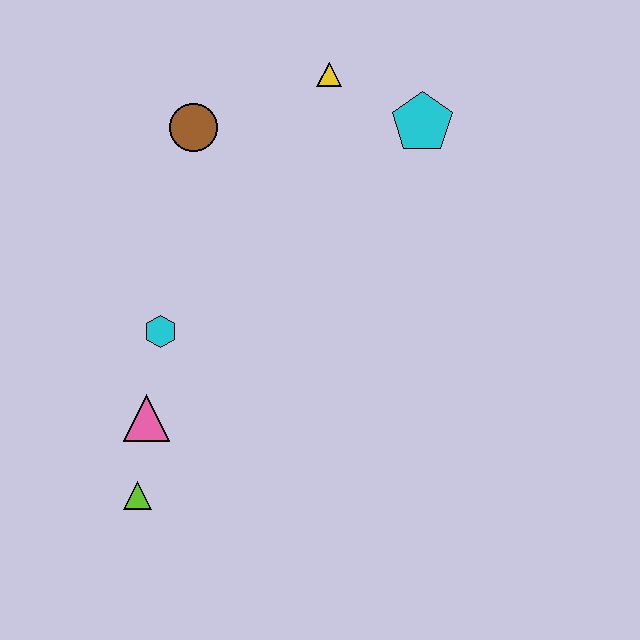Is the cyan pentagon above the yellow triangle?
No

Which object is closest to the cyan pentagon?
The yellow triangle is closest to the cyan pentagon.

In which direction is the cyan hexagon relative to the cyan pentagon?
The cyan hexagon is to the left of the cyan pentagon.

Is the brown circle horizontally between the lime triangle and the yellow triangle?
Yes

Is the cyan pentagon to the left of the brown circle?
No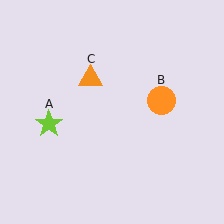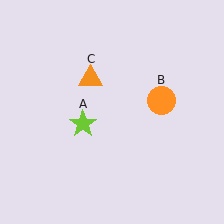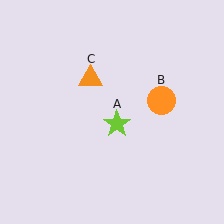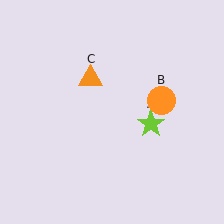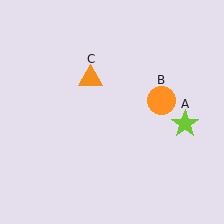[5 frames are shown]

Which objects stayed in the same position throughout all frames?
Orange circle (object B) and orange triangle (object C) remained stationary.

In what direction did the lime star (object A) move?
The lime star (object A) moved right.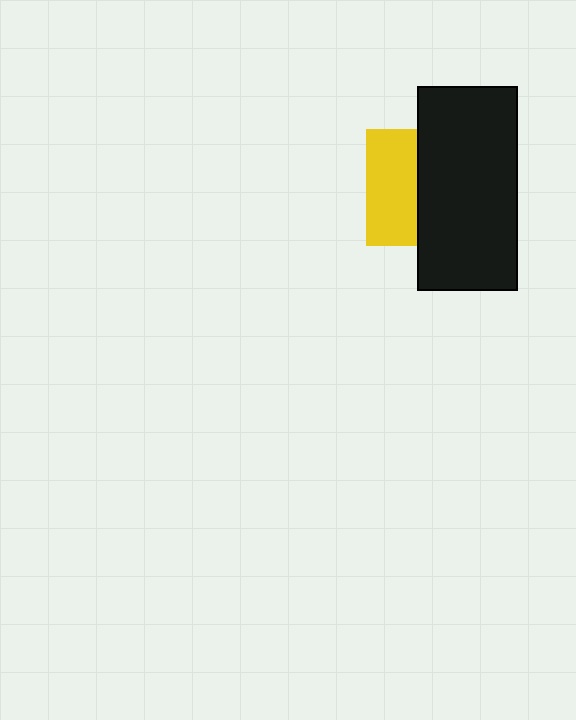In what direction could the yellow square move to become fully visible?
The yellow square could move left. That would shift it out from behind the black rectangle entirely.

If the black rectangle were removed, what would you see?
You would see the complete yellow square.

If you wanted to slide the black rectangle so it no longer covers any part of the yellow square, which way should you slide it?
Slide it right — that is the most direct way to separate the two shapes.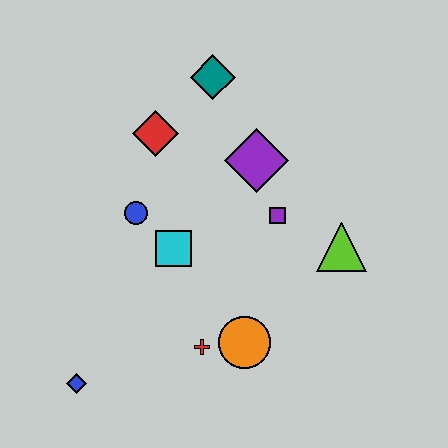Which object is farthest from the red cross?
The teal diamond is farthest from the red cross.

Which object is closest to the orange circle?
The red cross is closest to the orange circle.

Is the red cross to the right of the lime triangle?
No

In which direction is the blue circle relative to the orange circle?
The blue circle is above the orange circle.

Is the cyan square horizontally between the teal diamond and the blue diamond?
Yes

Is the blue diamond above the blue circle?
No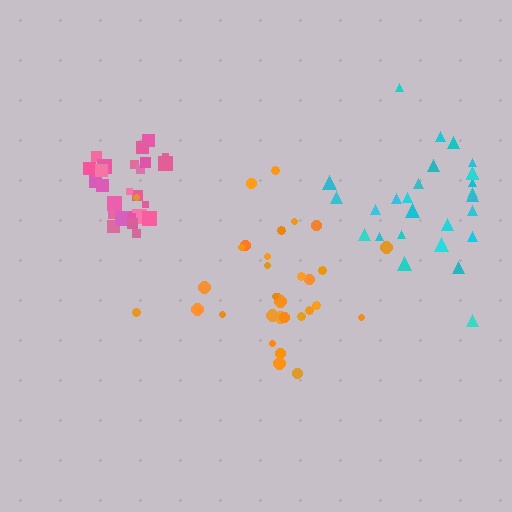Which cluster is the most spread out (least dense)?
Cyan.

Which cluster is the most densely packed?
Pink.